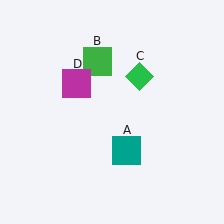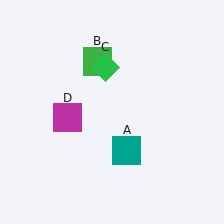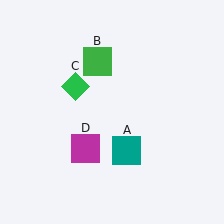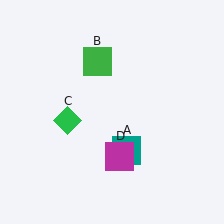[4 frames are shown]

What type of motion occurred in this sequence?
The green diamond (object C), magenta square (object D) rotated counterclockwise around the center of the scene.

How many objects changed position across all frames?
2 objects changed position: green diamond (object C), magenta square (object D).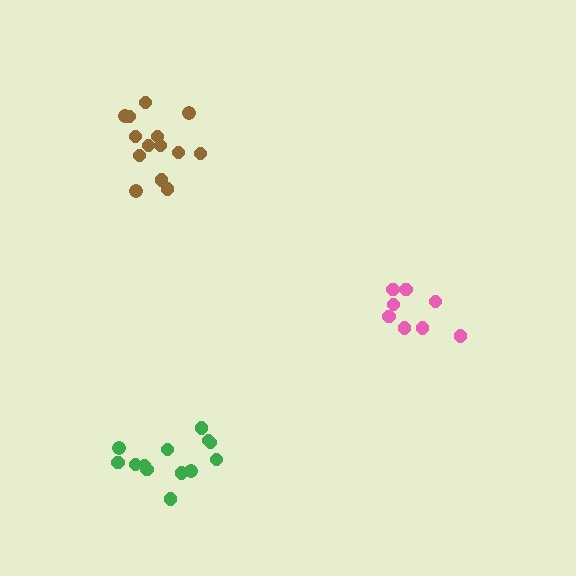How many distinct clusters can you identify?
There are 3 distinct clusters.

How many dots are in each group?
Group 1: 13 dots, Group 2: 14 dots, Group 3: 9 dots (36 total).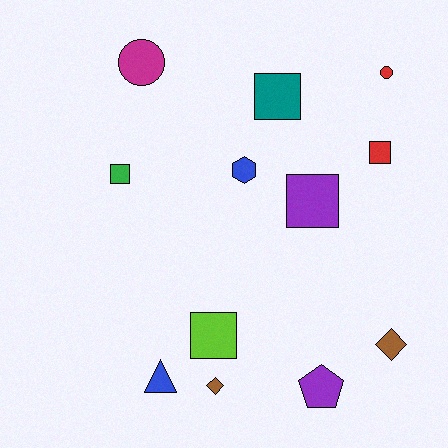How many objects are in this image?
There are 12 objects.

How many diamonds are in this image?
There are 2 diamonds.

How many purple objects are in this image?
There are 2 purple objects.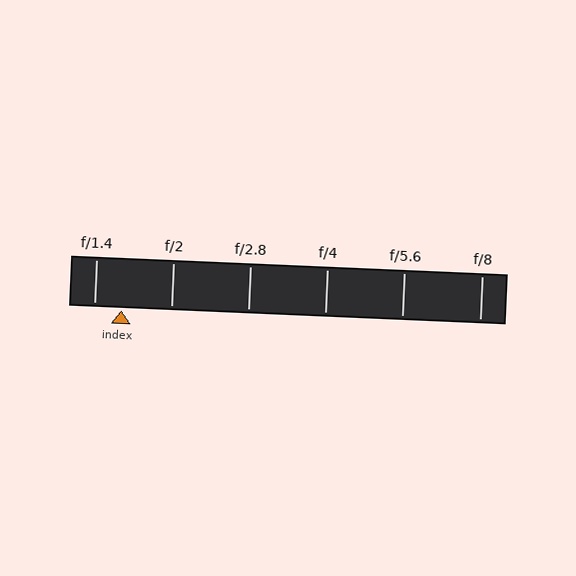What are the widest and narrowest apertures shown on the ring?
The widest aperture shown is f/1.4 and the narrowest is f/8.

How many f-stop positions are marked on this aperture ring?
There are 6 f-stop positions marked.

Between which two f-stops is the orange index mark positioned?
The index mark is between f/1.4 and f/2.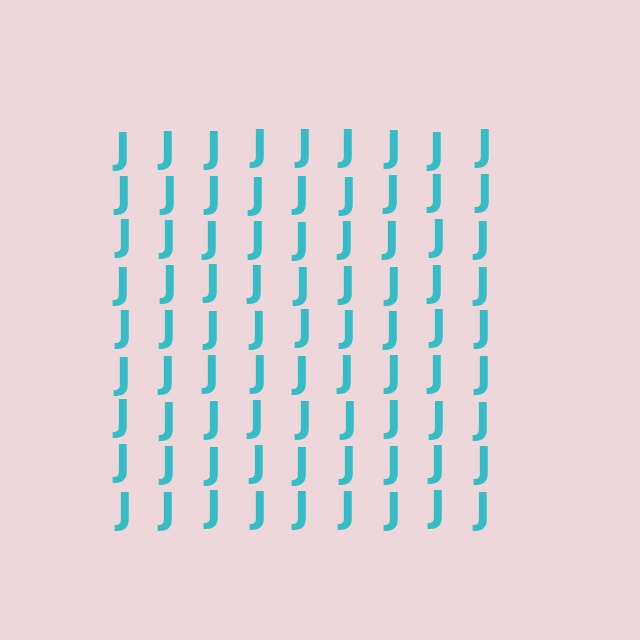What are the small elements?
The small elements are letter J's.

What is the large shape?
The large shape is a square.